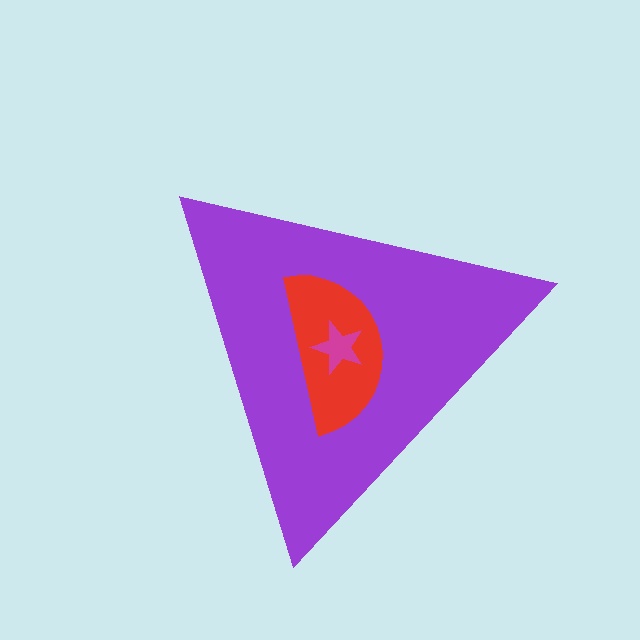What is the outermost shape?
The purple triangle.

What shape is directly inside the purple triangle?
The red semicircle.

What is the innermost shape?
The magenta star.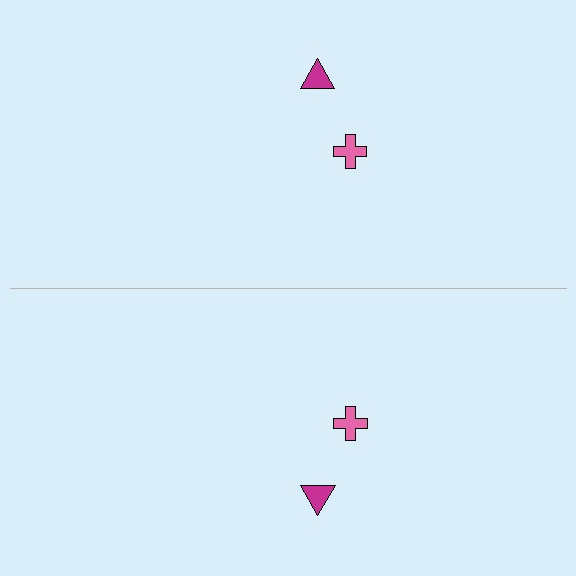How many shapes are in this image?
There are 4 shapes in this image.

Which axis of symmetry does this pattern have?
The pattern has a horizontal axis of symmetry running through the center of the image.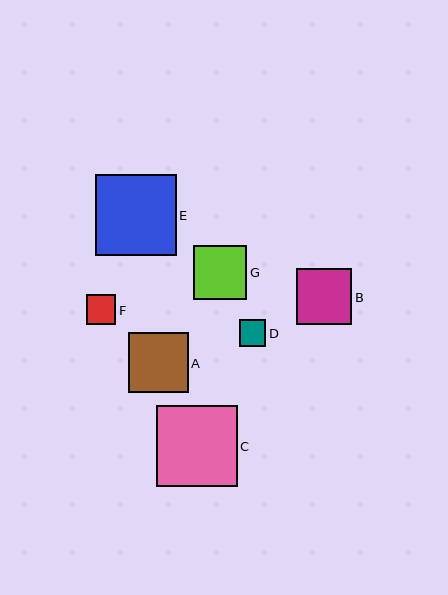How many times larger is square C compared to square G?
Square C is approximately 1.5 times the size of square G.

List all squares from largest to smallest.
From largest to smallest: E, C, A, B, G, F, D.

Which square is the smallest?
Square D is the smallest with a size of approximately 27 pixels.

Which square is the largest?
Square E is the largest with a size of approximately 81 pixels.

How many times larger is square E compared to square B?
Square E is approximately 1.5 times the size of square B.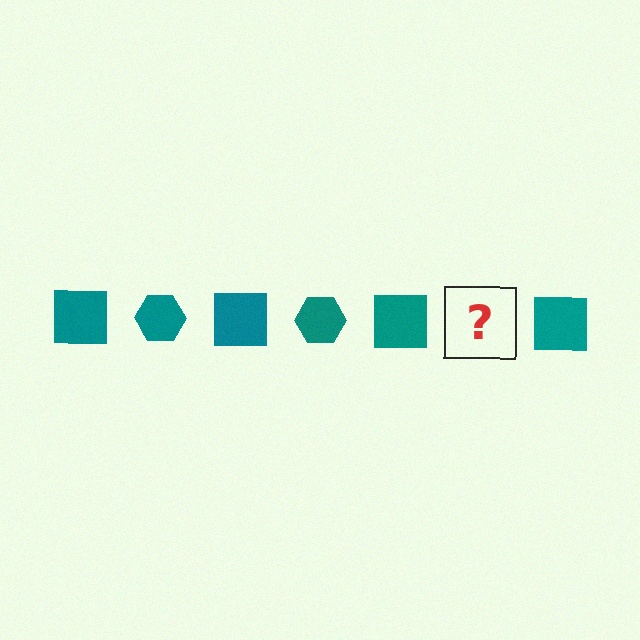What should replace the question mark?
The question mark should be replaced with a teal hexagon.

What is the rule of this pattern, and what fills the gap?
The rule is that the pattern cycles through square, hexagon shapes in teal. The gap should be filled with a teal hexagon.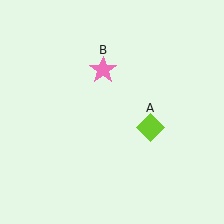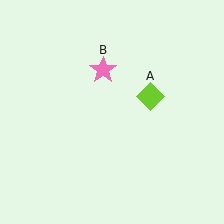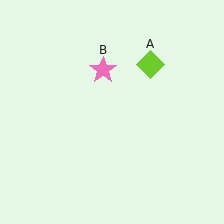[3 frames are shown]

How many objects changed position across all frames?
1 object changed position: lime diamond (object A).